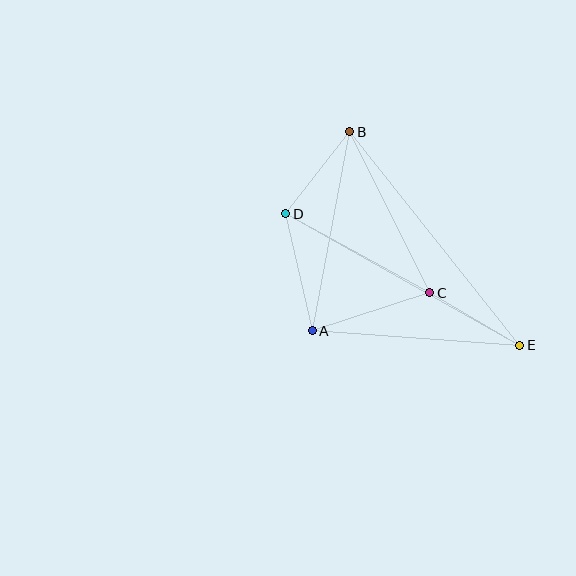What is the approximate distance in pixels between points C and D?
The distance between C and D is approximately 164 pixels.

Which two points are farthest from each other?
Points B and E are farthest from each other.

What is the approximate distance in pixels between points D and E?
The distance between D and E is approximately 268 pixels.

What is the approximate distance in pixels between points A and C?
The distance between A and C is approximately 124 pixels.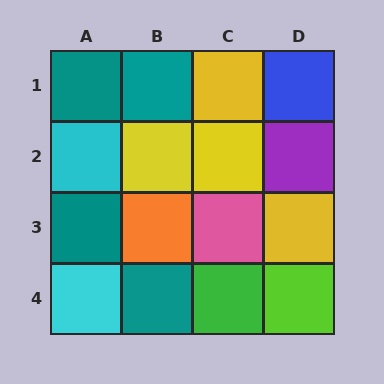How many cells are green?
1 cell is green.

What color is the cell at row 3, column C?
Pink.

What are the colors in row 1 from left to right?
Teal, teal, yellow, blue.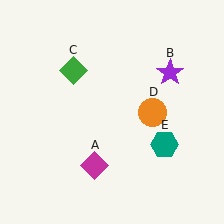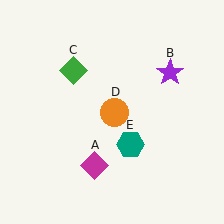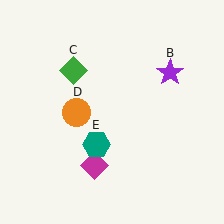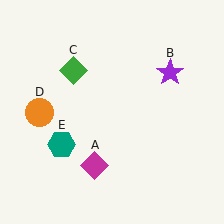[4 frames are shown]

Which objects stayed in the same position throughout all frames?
Magenta diamond (object A) and purple star (object B) and green diamond (object C) remained stationary.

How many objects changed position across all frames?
2 objects changed position: orange circle (object D), teal hexagon (object E).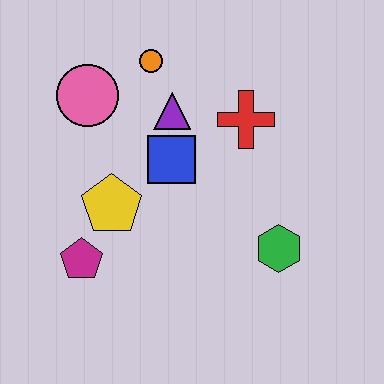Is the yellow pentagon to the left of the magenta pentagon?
No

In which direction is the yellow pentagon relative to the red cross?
The yellow pentagon is to the left of the red cross.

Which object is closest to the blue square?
The purple triangle is closest to the blue square.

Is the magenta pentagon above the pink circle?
No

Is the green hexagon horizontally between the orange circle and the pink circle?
No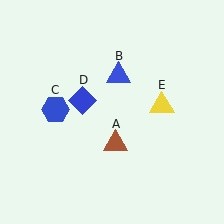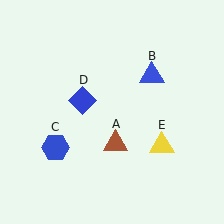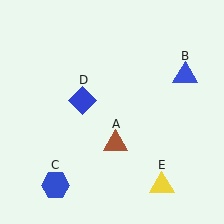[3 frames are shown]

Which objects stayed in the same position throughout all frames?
Brown triangle (object A) and blue diamond (object D) remained stationary.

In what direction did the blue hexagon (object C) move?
The blue hexagon (object C) moved down.